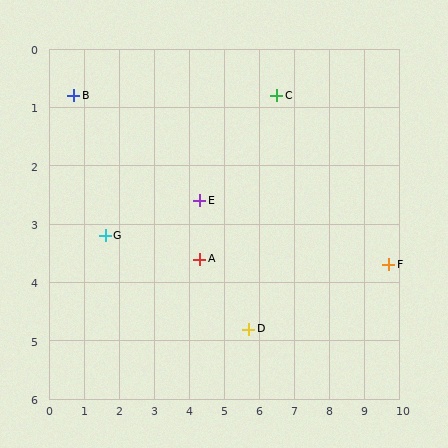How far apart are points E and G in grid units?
Points E and G are about 2.8 grid units apart.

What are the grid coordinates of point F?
Point F is at approximately (9.7, 3.7).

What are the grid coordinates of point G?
Point G is at approximately (1.6, 3.2).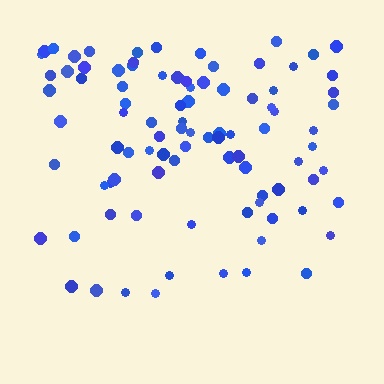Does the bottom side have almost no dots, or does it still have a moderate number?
Still a moderate number, just noticeably fewer than the top.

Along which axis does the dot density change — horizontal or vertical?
Vertical.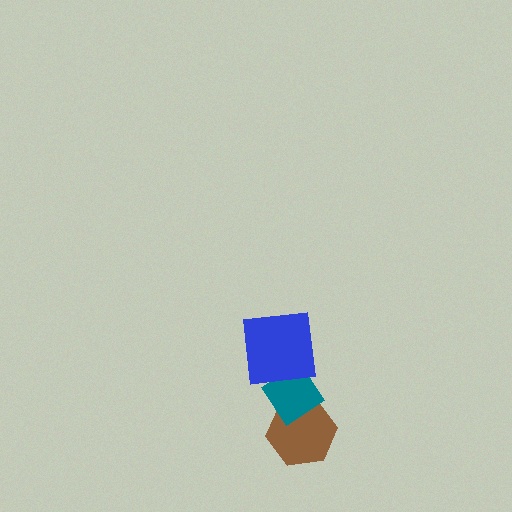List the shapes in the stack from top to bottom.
From top to bottom: the blue square, the teal diamond, the brown hexagon.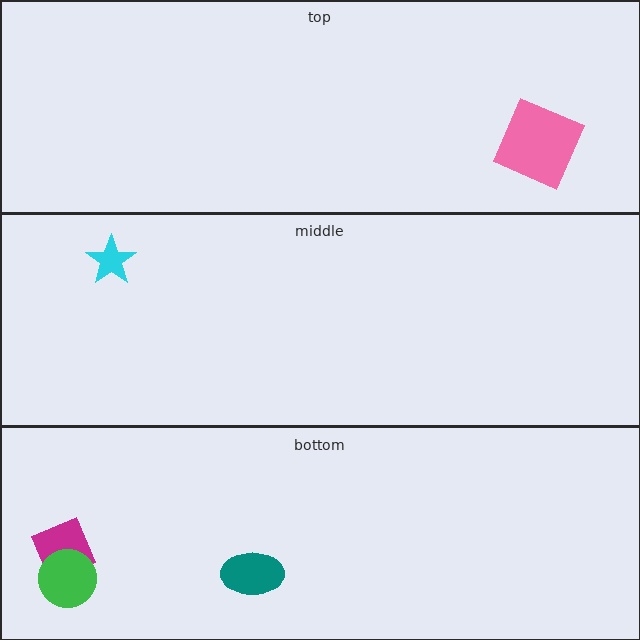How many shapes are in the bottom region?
3.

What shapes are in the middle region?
The cyan star.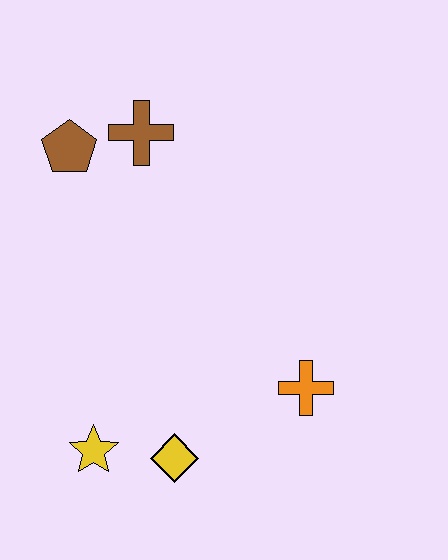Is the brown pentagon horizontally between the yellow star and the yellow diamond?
No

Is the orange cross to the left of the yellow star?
No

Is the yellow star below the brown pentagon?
Yes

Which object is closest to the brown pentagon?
The brown cross is closest to the brown pentagon.